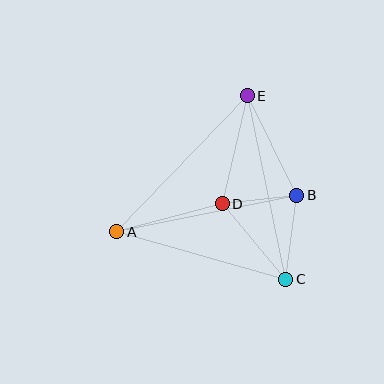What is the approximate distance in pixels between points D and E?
The distance between D and E is approximately 111 pixels.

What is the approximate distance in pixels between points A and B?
The distance between A and B is approximately 184 pixels.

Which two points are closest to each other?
Points B and D are closest to each other.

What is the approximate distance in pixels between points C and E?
The distance between C and E is approximately 187 pixels.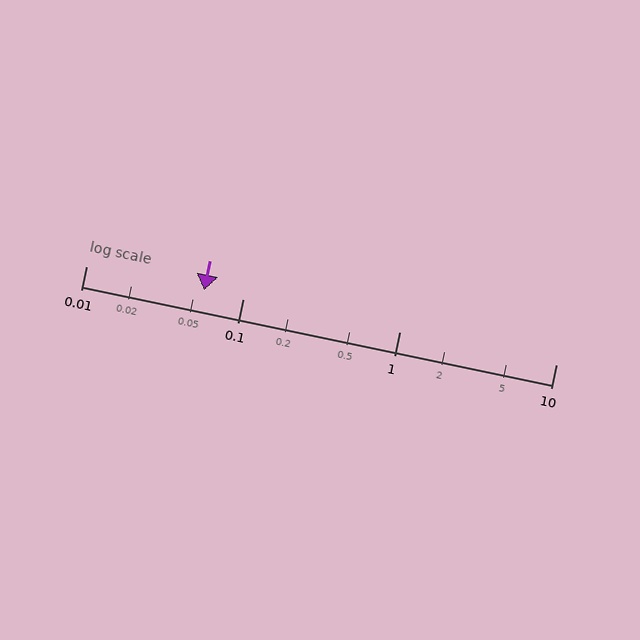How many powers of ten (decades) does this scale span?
The scale spans 3 decades, from 0.01 to 10.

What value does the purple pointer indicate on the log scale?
The pointer indicates approximately 0.057.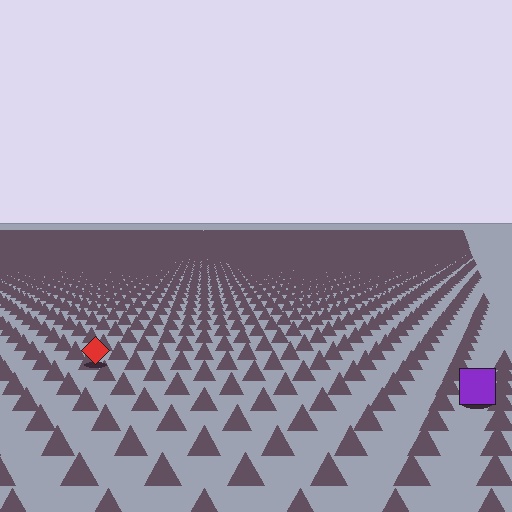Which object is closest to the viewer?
The purple square is closest. The texture marks near it are larger and more spread out.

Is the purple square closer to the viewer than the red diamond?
Yes. The purple square is closer — you can tell from the texture gradient: the ground texture is coarser near it.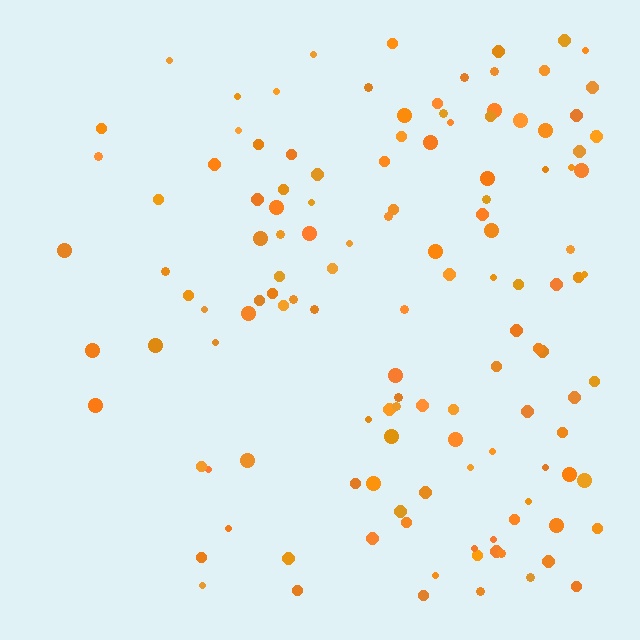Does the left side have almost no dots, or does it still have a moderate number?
Still a moderate number, just noticeably fewer than the right.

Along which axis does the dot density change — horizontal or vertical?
Horizontal.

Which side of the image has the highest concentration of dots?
The right.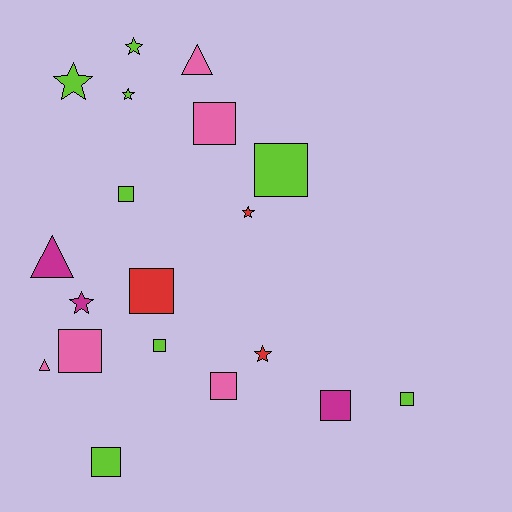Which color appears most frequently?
Lime, with 8 objects.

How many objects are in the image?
There are 19 objects.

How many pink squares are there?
There are 3 pink squares.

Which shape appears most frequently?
Square, with 10 objects.